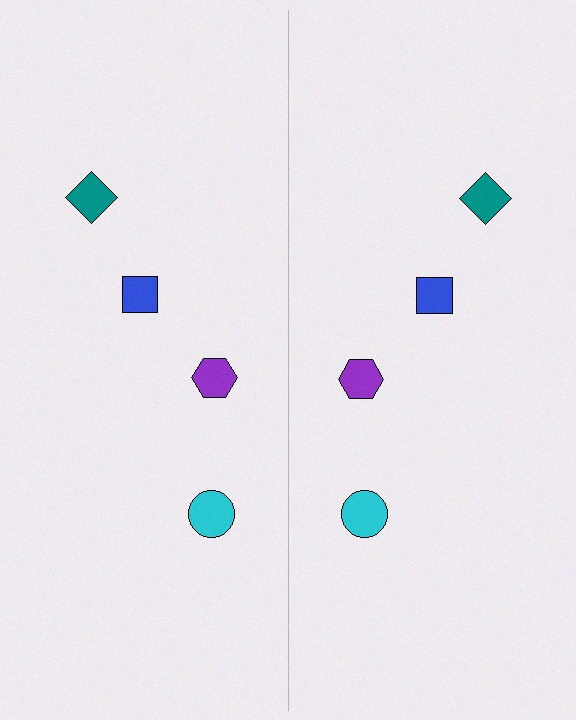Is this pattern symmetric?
Yes, this pattern has bilateral (reflection) symmetry.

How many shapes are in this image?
There are 8 shapes in this image.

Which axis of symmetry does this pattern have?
The pattern has a vertical axis of symmetry running through the center of the image.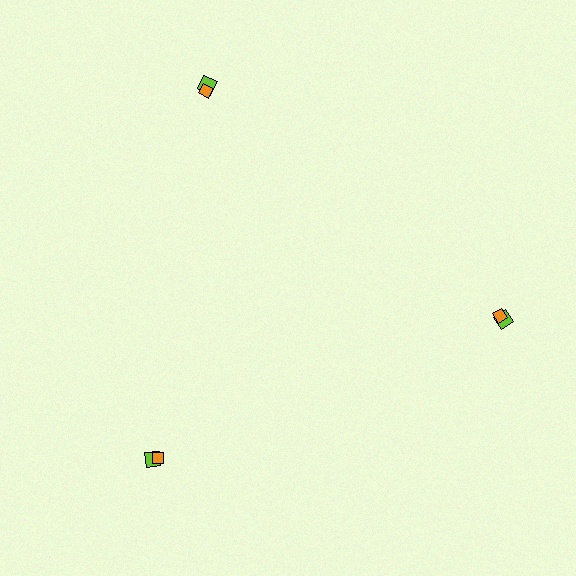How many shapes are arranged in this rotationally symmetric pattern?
There are 6 shapes, arranged in 3 groups of 2.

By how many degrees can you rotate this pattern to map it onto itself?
The pattern maps onto itself every 120 degrees of rotation.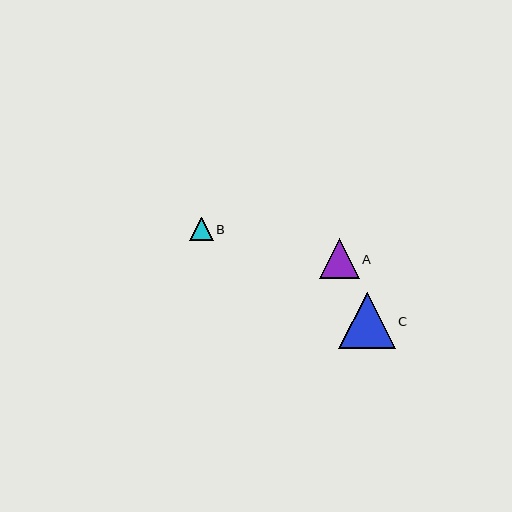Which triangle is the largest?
Triangle C is the largest with a size of approximately 57 pixels.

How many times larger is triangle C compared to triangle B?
Triangle C is approximately 2.4 times the size of triangle B.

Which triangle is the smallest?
Triangle B is the smallest with a size of approximately 23 pixels.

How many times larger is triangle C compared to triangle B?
Triangle C is approximately 2.4 times the size of triangle B.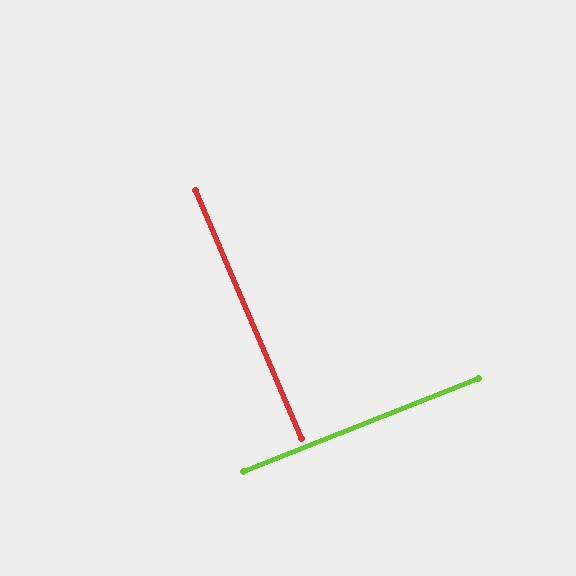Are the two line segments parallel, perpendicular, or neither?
Perpendicular — they meet at approximately 88°.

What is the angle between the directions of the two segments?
Approximately 88 degrees.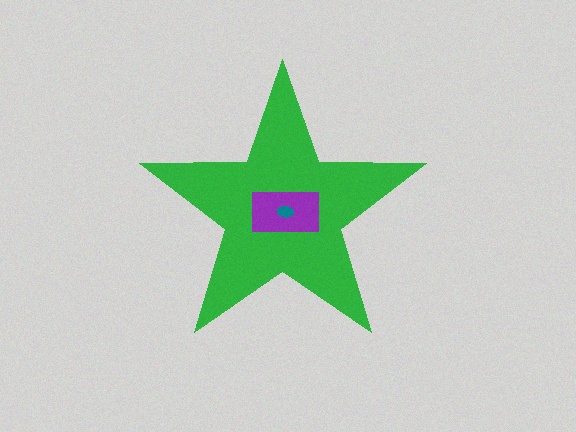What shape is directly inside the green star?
The purple rectangle.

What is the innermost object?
The teal ellipse.